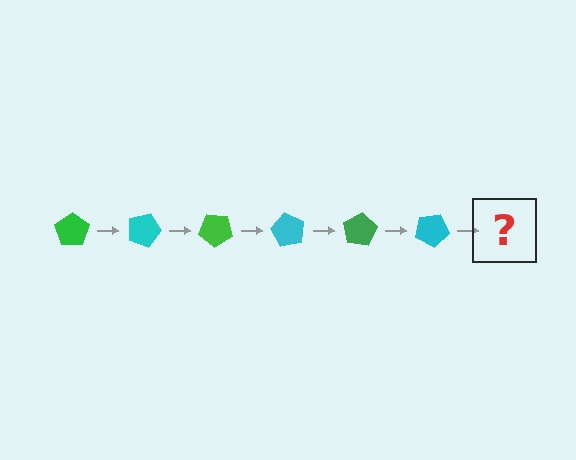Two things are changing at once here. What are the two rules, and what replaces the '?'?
The two rules are that it rotates 20 degrees each step and the color cycles through green and cyan. The '?' should be a green pentagon, rotated 120 degrees from the start.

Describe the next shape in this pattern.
It should be a green pentagon, rotated 120 degrees from the start.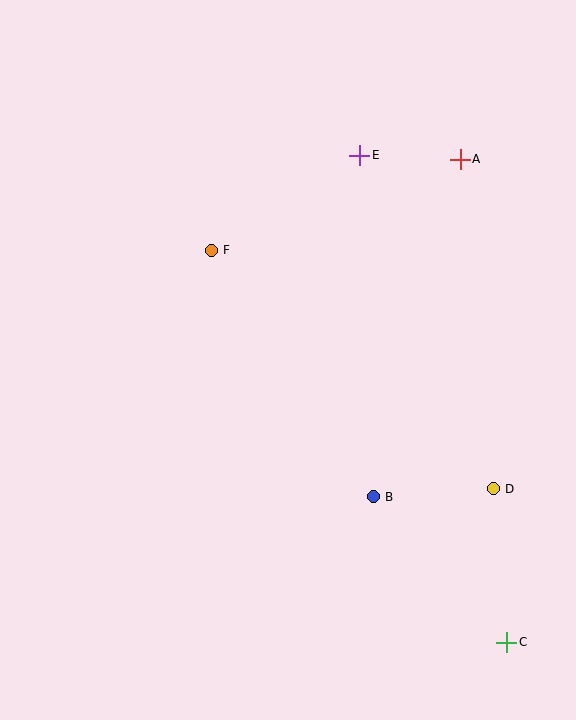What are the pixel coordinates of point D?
Point D is at (493, 489).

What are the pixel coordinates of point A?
Point A is at (460, 159).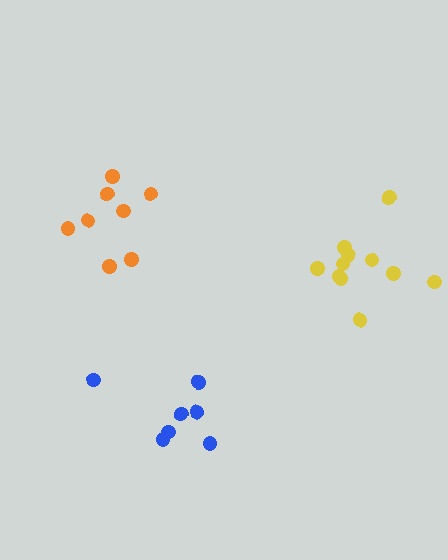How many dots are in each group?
Group 1: 8 dots, Group 2: 11 dots, Group 3: 7 dots (26 total).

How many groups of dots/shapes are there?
There are 3 groups.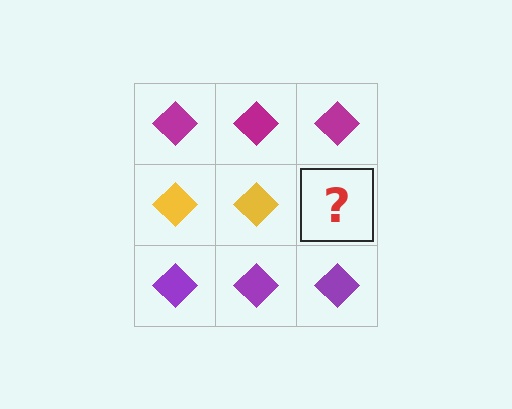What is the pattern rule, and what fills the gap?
The rule is that each row has a consistent color. The gap should be filled with a yellow diamond.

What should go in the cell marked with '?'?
The missing cell should contain a yellow diamond.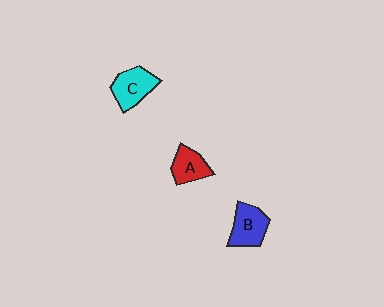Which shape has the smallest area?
Shape A (red).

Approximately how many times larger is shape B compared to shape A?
Approximately 1.2 times.